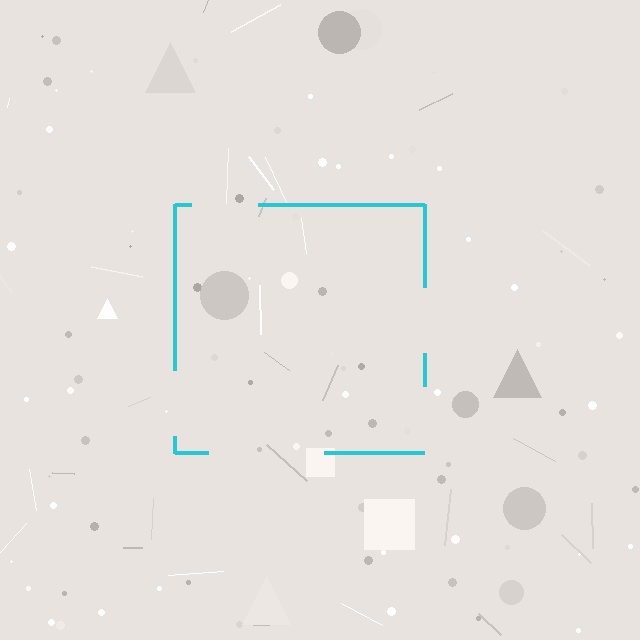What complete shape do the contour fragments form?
The contour fragments form a square.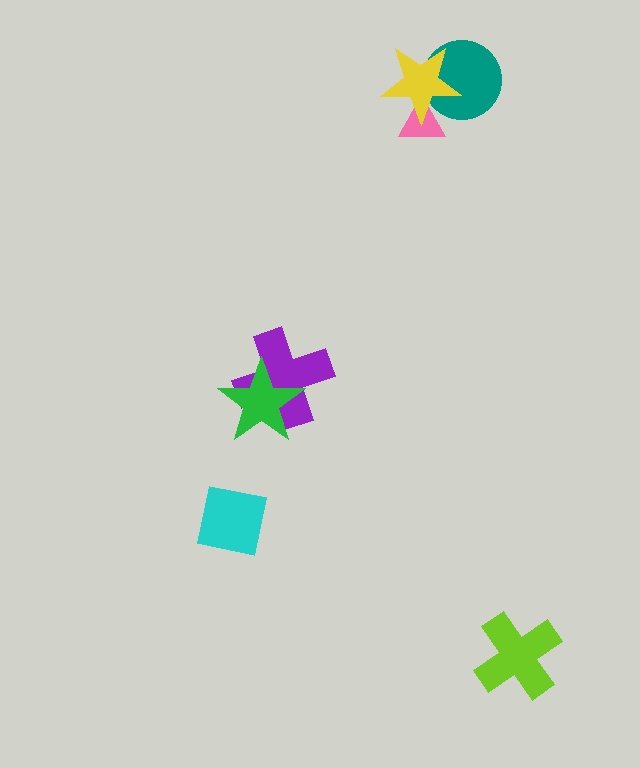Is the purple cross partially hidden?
Yes, it is partially covered by another shape.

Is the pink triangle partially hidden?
Yes, it is partially covered by another shape.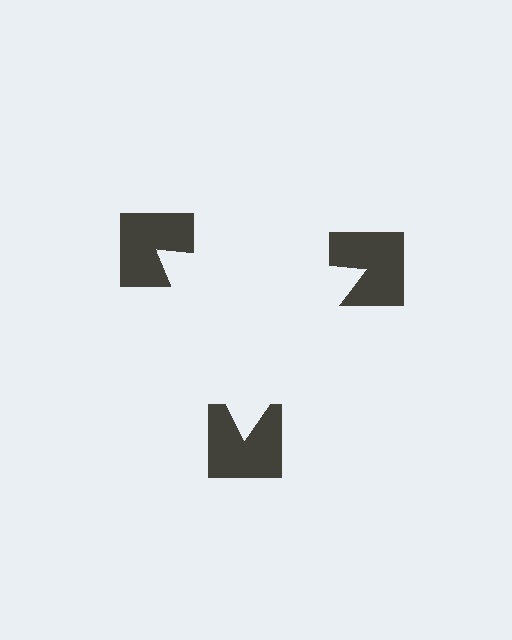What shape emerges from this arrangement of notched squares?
An illusory triangle — its edges are inferred from the aligned wedge cuts in the notched squares, not physically drawn.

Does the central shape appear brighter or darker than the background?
It typically appears slightly brighter than the background, even though no actual brightness change is drawn.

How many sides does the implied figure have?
3 sides.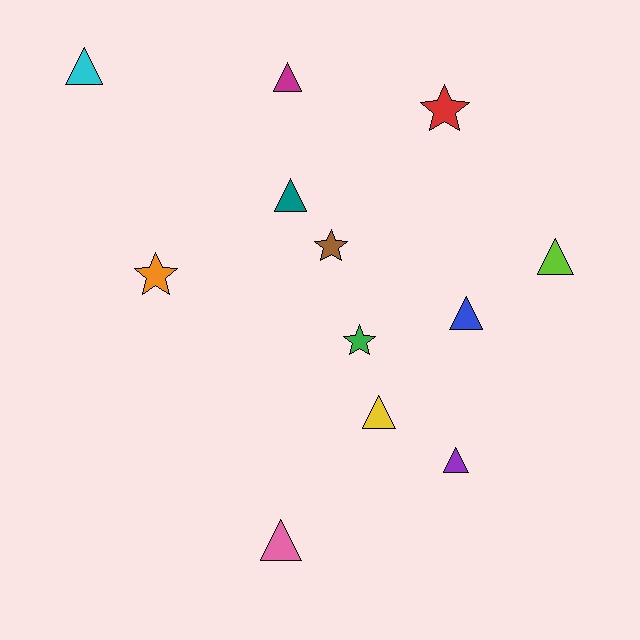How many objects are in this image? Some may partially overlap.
There are 12 objects.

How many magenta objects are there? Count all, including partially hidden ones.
There is 1 magenta object.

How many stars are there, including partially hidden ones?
There are 4 stars.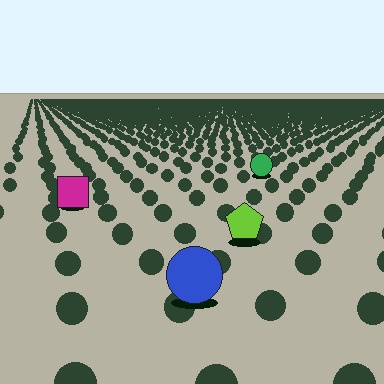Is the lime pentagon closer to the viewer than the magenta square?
Yes. The lime pentagon is closer — you can tell from the texture gradient: the ground texture is coarser near it.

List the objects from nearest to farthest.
From nearest to farthest: the blue circle, the lime pentagon, the magenta square, the green circle.